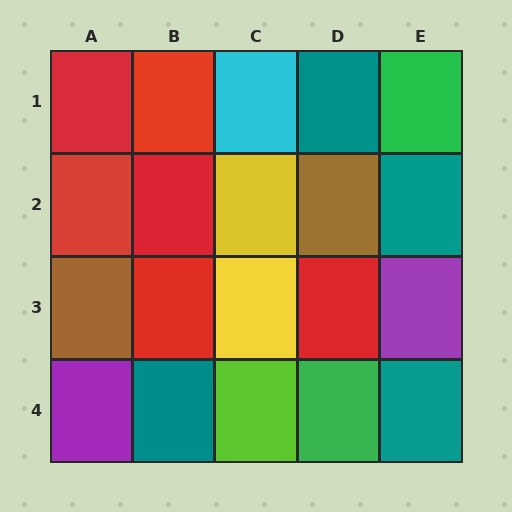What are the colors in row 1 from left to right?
Red, red, cyan, teal, green.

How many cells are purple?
2 cells are purple.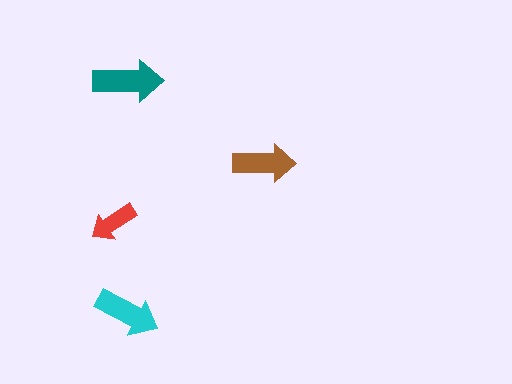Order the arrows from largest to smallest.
the teal one, the cyan one, the brown one, the red one.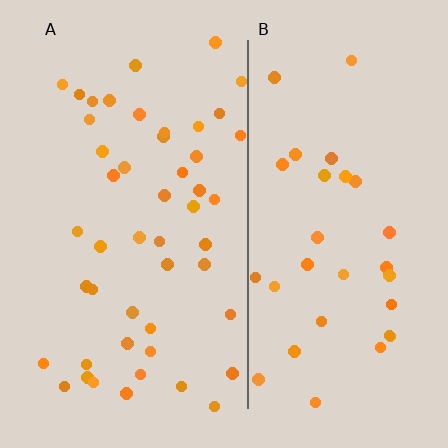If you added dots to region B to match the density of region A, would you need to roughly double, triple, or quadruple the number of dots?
Approximately double.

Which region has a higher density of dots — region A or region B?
A (the left).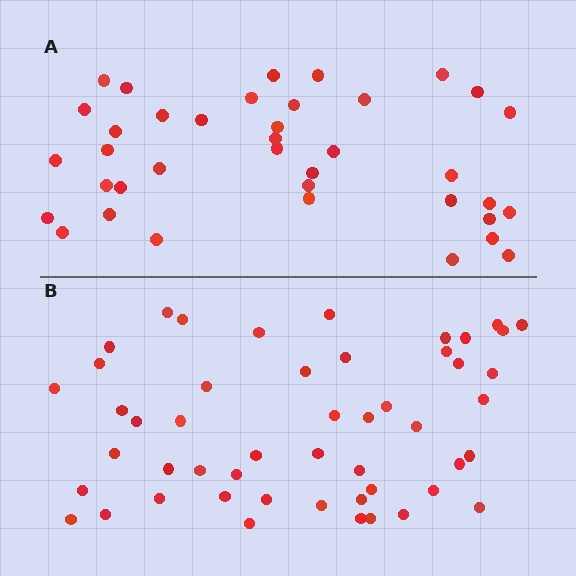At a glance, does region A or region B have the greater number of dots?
Region B (the bottom region) has more dots.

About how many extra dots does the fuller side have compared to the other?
Region B has roughly 12 or so more dots than region A.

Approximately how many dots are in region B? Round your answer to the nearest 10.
About 50 dots.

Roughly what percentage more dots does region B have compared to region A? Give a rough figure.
About 30% more.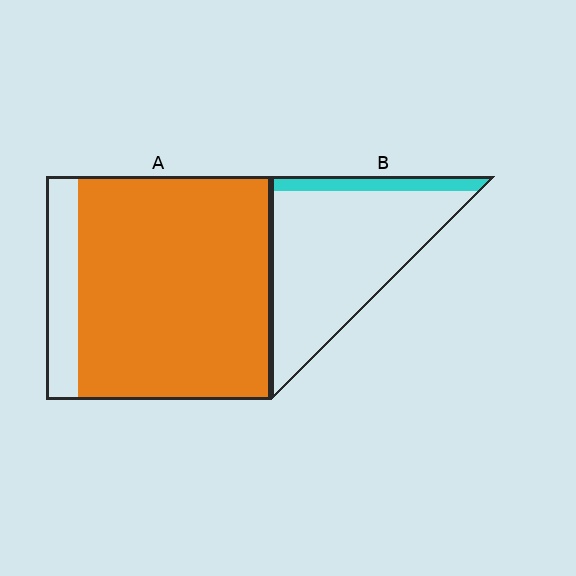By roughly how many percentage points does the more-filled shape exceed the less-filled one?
By roughly 75 percentage points (A over B).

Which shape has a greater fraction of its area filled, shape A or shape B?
Shape A.